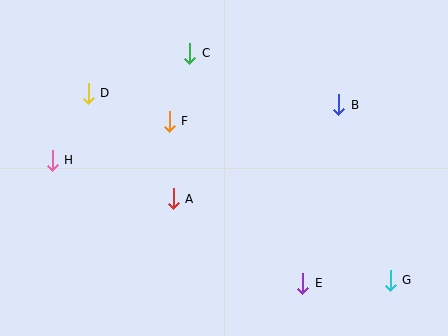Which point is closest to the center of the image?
Point A at (173, 199) is closest to the center.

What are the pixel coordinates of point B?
Point B is at (339, 105).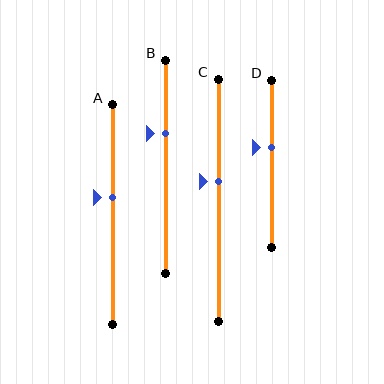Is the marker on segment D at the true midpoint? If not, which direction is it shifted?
No, the marker on segment D is shifted upward by about 10% of the segment length.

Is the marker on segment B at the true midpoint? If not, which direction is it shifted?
No, the marker on segment B is shifted upward by about 16% of the segment length.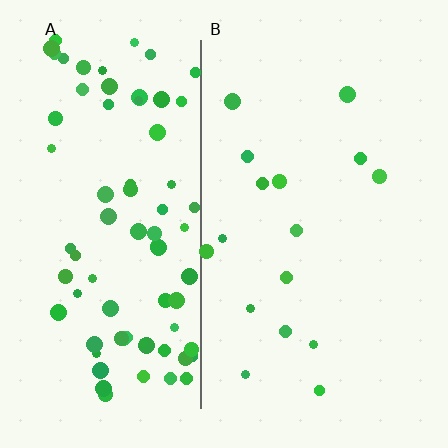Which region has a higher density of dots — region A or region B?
A (the left).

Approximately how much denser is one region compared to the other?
Approximately 4.8× — region A over region B.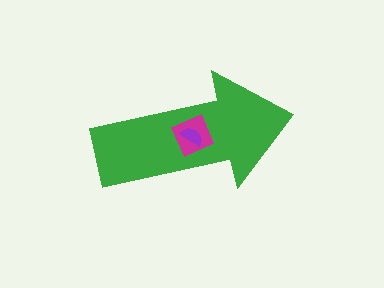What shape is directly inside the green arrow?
The magenta square.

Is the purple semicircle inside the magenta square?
Yes.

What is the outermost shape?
The green arrow.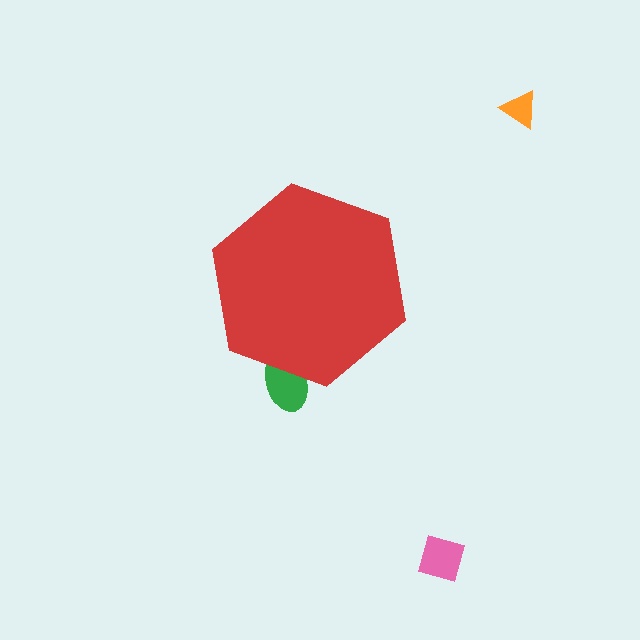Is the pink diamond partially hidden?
No, the pink diamond is fully visible.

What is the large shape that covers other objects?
A red hexagon.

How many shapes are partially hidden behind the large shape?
1 shape is partially hidden.